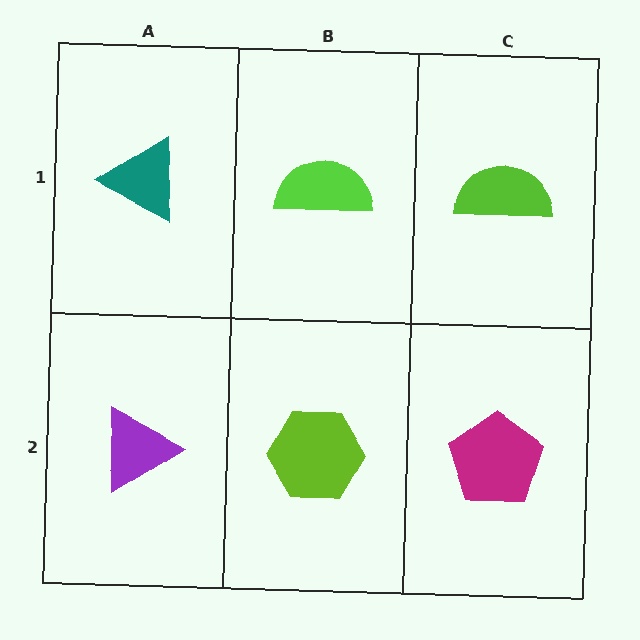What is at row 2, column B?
A lime hexagon.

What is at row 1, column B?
A lime semicircle.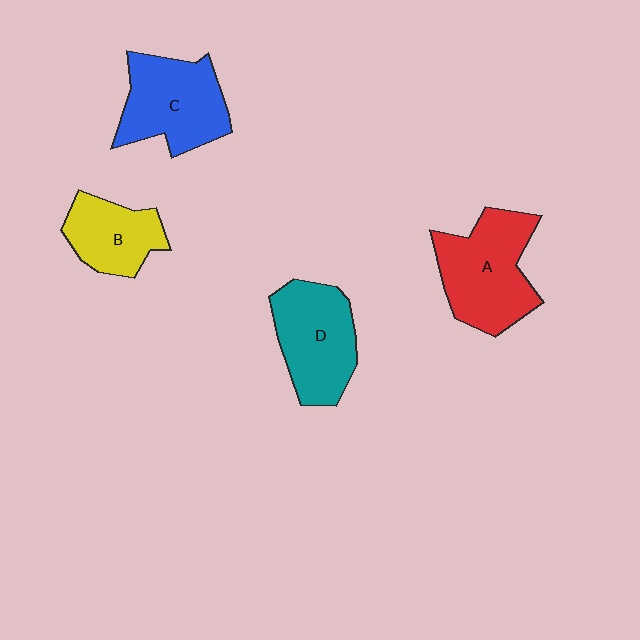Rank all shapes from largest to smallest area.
From largest to smallest: A (red), C (blue), D (teal), B (yellow).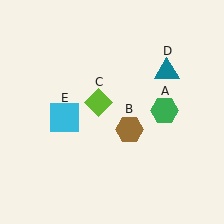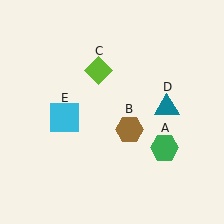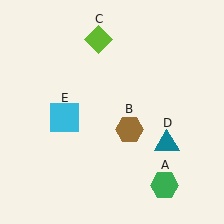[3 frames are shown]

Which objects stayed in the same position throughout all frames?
Brown hexagon (object B) and cyan square (object E) remained stationary.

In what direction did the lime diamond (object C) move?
The lime diamond (object C) moved up.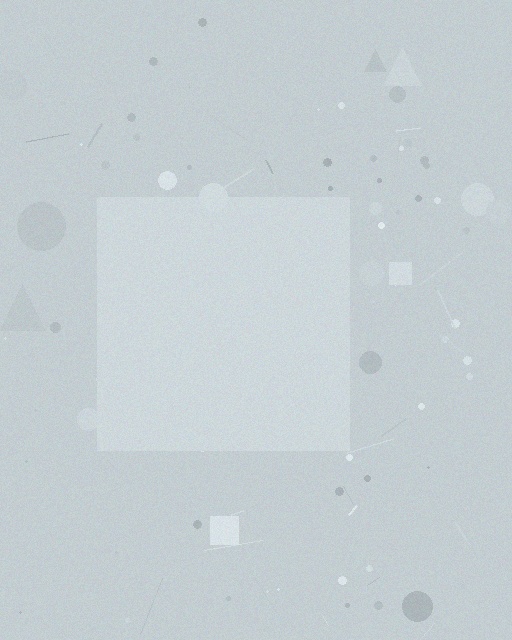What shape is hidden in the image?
A square is hidden in the image.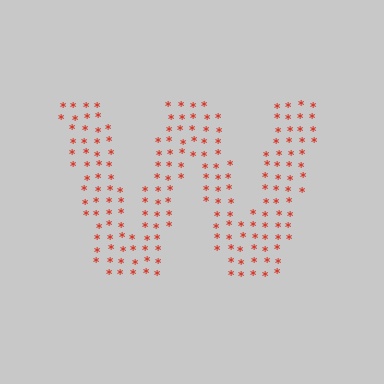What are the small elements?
The small elements are asterisks.